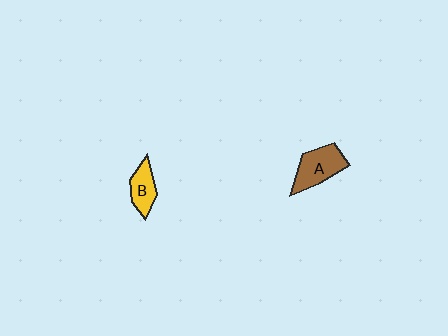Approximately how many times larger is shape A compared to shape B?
Approximately 1.5 times.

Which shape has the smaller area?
Shape B (yellow).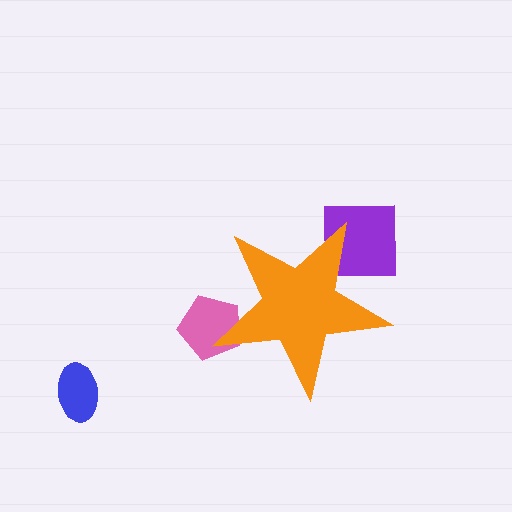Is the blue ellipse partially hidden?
No, the blue ellipse is fully visible.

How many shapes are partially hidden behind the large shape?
2 shapes are partially hidden.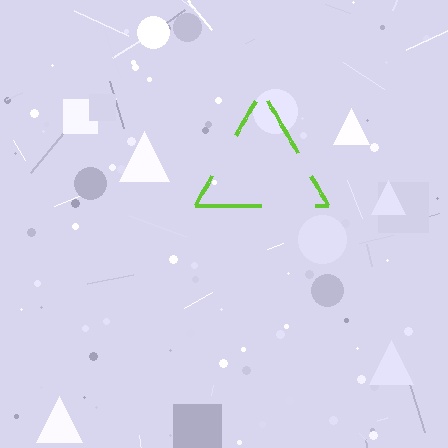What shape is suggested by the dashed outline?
The dashed outline suggests a triangle.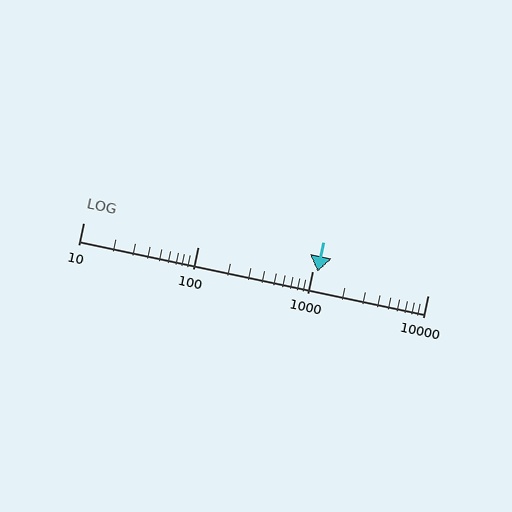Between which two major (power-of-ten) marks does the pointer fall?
The pointer is between 1000 and 10000.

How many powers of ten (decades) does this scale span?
The scale spans 3 decades, from 10 to 10000.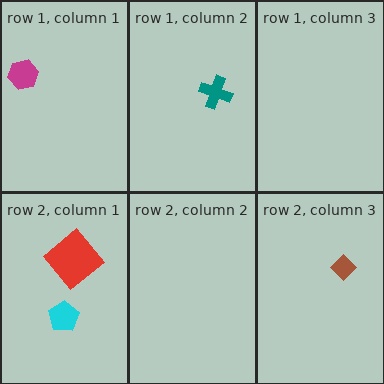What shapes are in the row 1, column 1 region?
The magenta hexagon.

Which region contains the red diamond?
The row 2, column 1 region.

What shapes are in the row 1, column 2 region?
The teal cross.